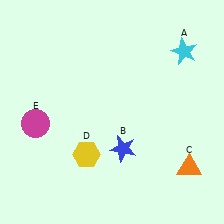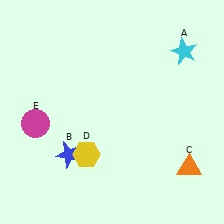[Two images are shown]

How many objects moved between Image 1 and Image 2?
1 object moved between the two images.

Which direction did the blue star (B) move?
The blue star (B) moved left.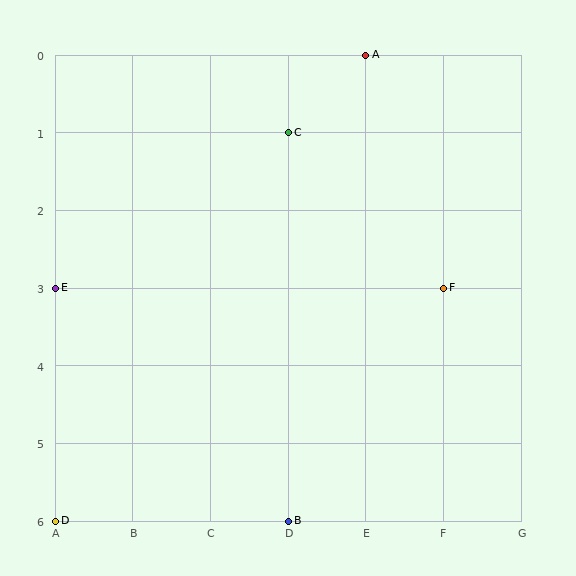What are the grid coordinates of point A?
Point A is at grid coordinates (E, 0).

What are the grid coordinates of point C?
Point C is at grid coordinates (D, 1).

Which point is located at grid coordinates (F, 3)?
Point F is at (F, 3).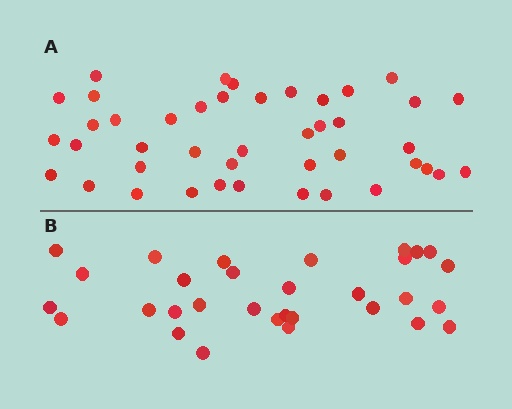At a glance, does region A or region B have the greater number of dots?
Region A (the top region) has more dots.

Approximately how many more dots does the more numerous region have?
Region A has roughly 12 or so more dots than region B.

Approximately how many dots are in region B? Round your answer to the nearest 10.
About 30 dots. (The exact count is 31, which rounds to 30.)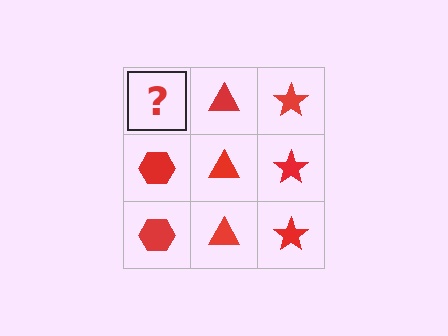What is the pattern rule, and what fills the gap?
The rule is that each column has a consistent shape. The gap should be filled with a red hexagon.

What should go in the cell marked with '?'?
The missing cell should contain a red hexagon.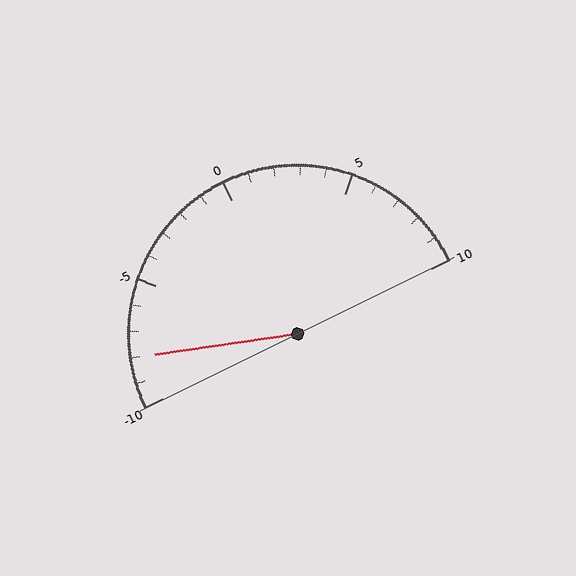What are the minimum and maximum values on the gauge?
The gauge ranges from -10 to 10.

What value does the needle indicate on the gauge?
The needle indicates approximately -8.